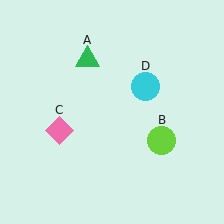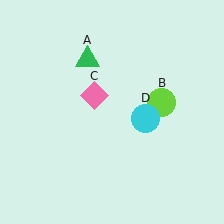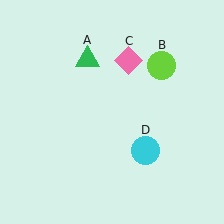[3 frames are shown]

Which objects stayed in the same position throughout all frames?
Green triangle (object A) remained stationary.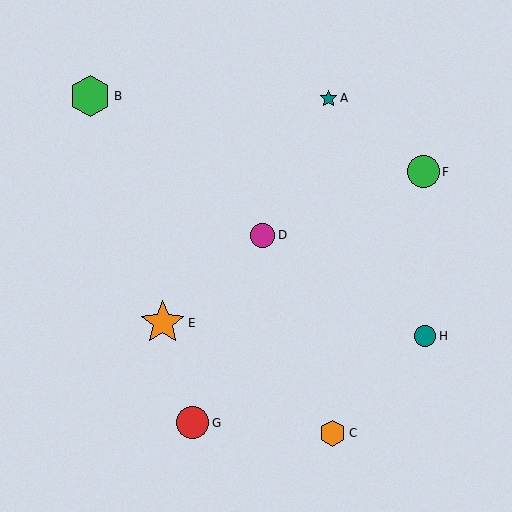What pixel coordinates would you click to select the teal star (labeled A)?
Click at (328, 98) to select the teal star A.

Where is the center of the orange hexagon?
The center of the orange hexagon is at (333, 433).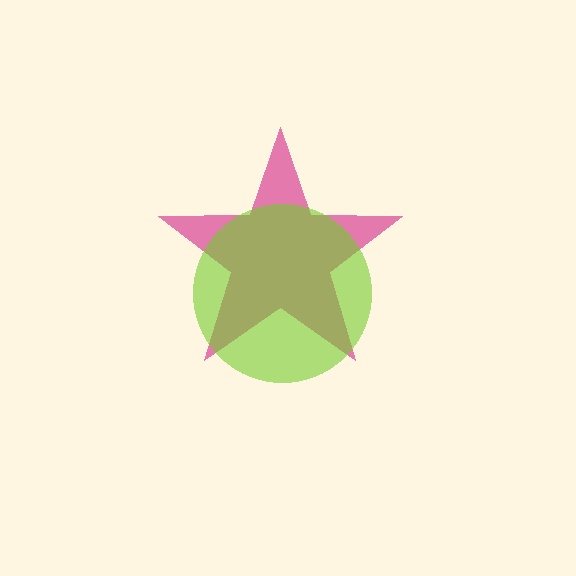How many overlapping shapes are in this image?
There are 2 overlapping shapes in the image.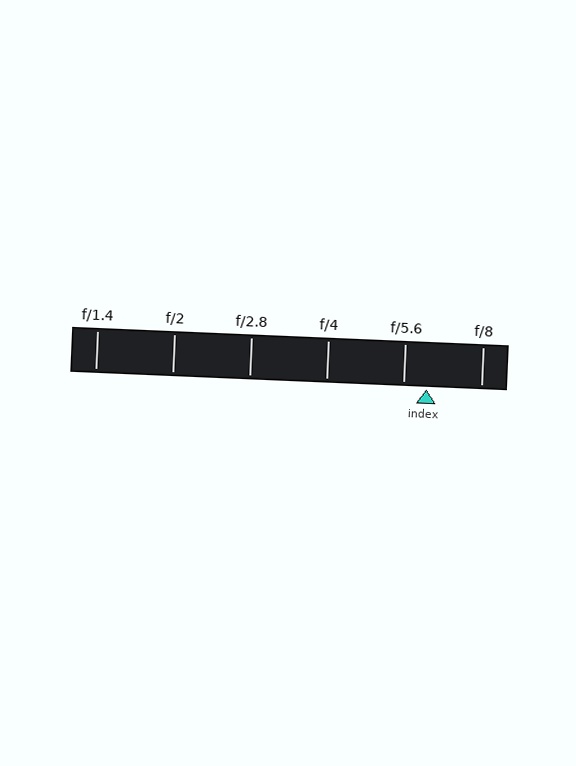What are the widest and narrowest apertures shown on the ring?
The widest aperture shown is f/1.4 and the narrowest is f/8.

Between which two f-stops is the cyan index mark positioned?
The index mark is between f/5.6 and f/8.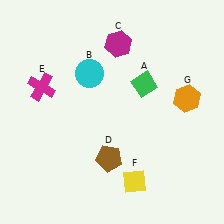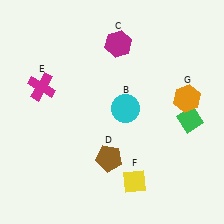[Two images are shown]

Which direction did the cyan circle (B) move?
The cyan circle (B) moved right.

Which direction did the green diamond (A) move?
The green diamond (A) moved right.